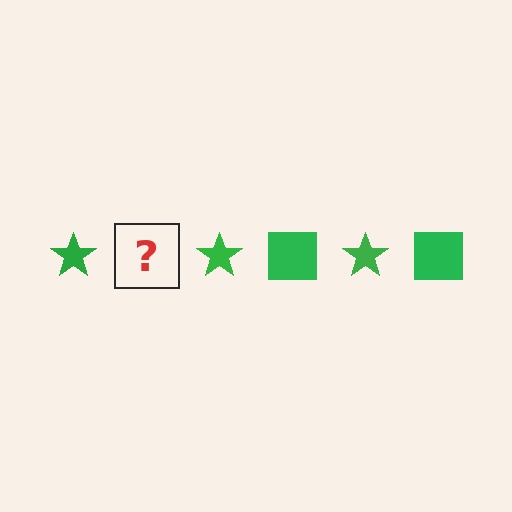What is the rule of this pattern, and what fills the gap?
The rule is that the pattern cycles through star, square shapes in green. The gap should be filled with a green square.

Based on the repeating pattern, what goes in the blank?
The blank should be a green square.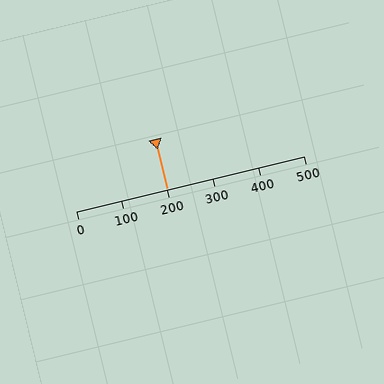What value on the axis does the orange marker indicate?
The marker indicates approximately 200.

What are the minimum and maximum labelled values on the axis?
The axis runs from 0 to 500.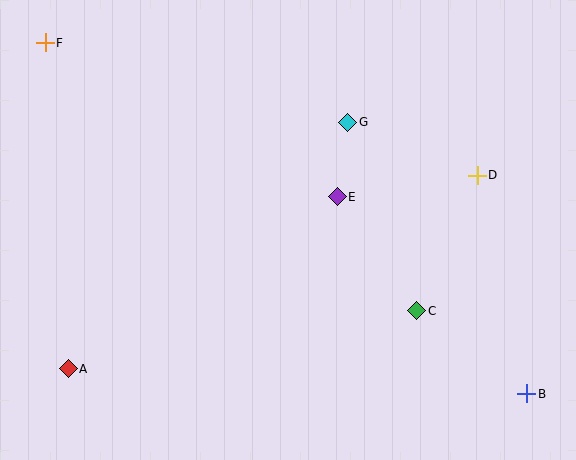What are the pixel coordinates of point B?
Point B is at (527, 394).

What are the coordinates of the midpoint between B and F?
The midpoint between B and F is at (286, 218).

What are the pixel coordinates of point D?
Point D is at (477, 175).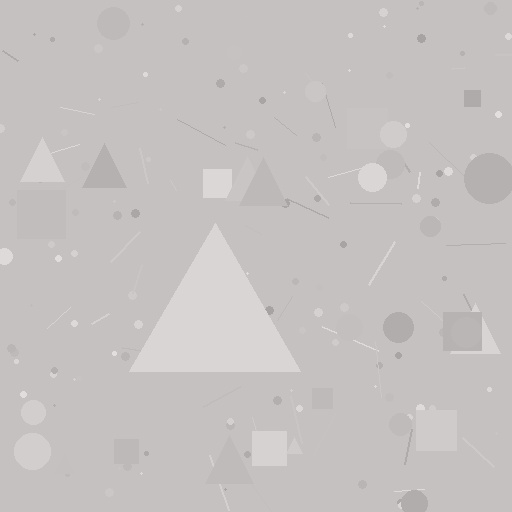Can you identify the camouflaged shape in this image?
The camouflaged shape is a triangle.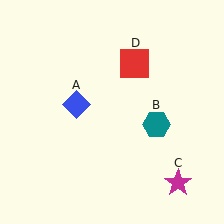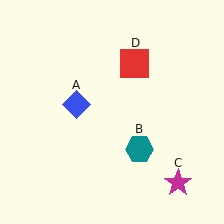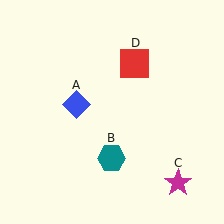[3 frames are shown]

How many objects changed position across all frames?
1 object changed position: teal hexagon (object B).